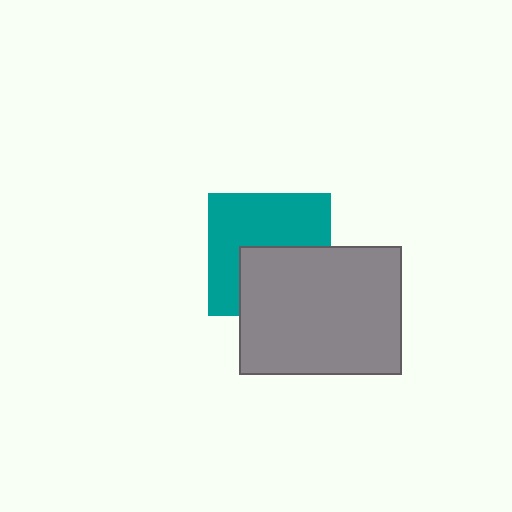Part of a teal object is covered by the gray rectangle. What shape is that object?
It is a square.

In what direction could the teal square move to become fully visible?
The teal square could move up. That would shift it out from behind the gray rectangle entirely.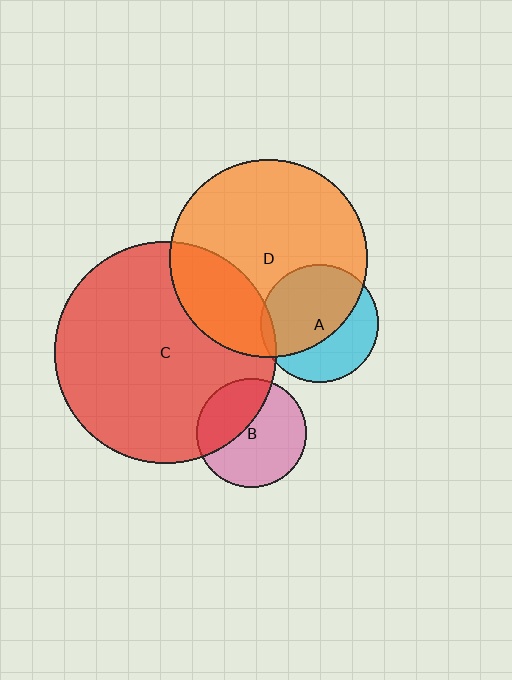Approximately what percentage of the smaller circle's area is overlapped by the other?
Approximately 25%.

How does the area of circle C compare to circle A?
Approximately 3.5 times.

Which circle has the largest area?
Circle C (red).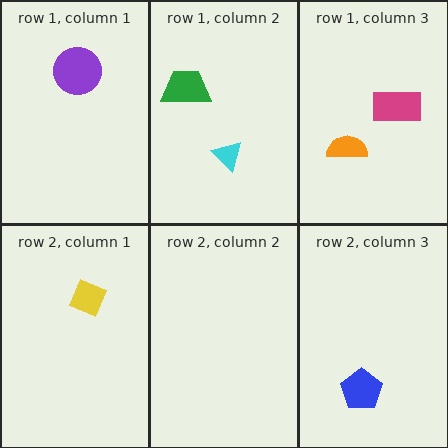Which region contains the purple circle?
The row 1, column 1 region.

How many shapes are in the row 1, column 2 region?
2.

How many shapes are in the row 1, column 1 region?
1.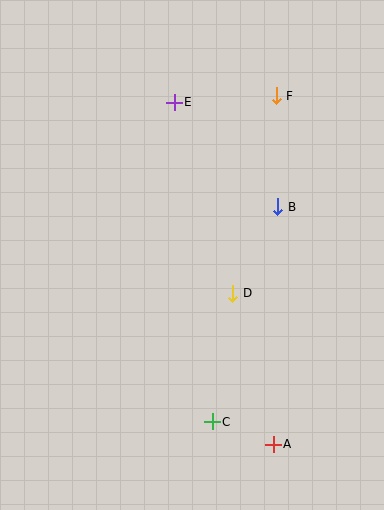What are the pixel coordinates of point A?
Point A is at (273, 444).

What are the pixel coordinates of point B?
Point B is at (278, 207).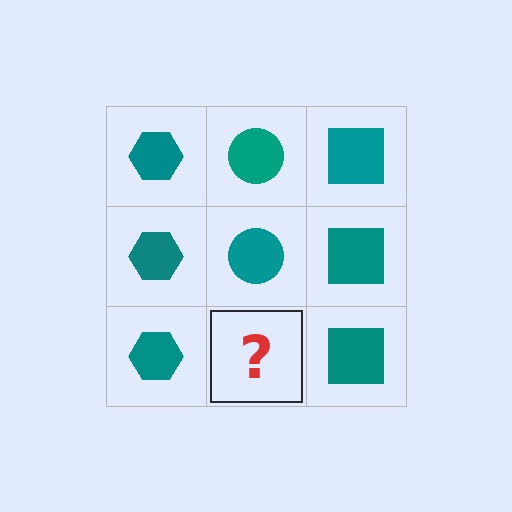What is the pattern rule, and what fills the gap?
The rule is that each column has a consistent shape. The gap should be filled with a teal circle.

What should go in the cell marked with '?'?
The missing cell should contain a teal circle.